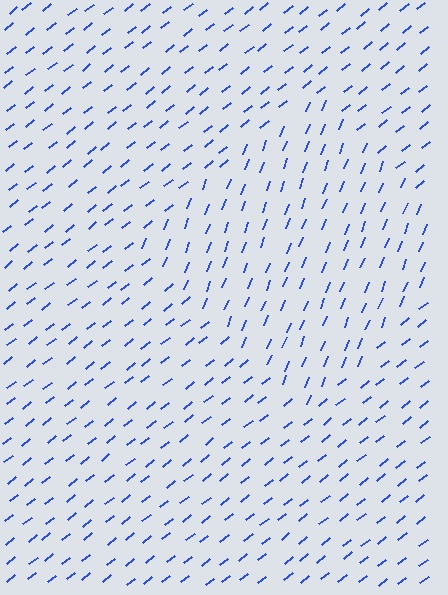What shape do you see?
I see a diamond.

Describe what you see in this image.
The image is filled with small blue line segments. A diamond region in the image has lines oriented differently from the surrounding lines, creating a visible texture boundary.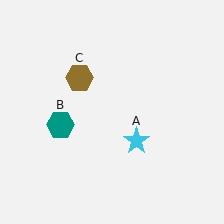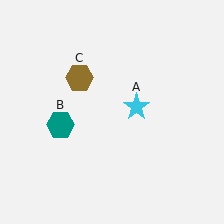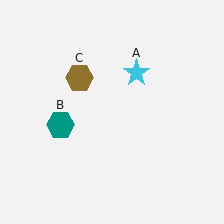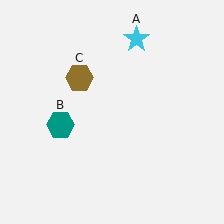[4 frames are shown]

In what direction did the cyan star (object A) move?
The cyan star (object A) moved up.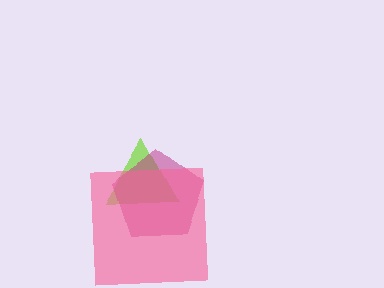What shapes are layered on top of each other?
The layered shapes are: a lime triangle, a magenta pentagon, a pink square.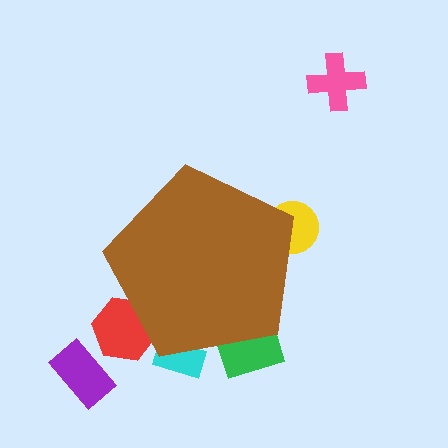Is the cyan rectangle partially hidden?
Yes, the cyan rectangle is partially hidden behind the brown pentagon.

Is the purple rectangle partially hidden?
No, the purple rectangle is fully visible.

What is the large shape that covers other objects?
A brown pentagon.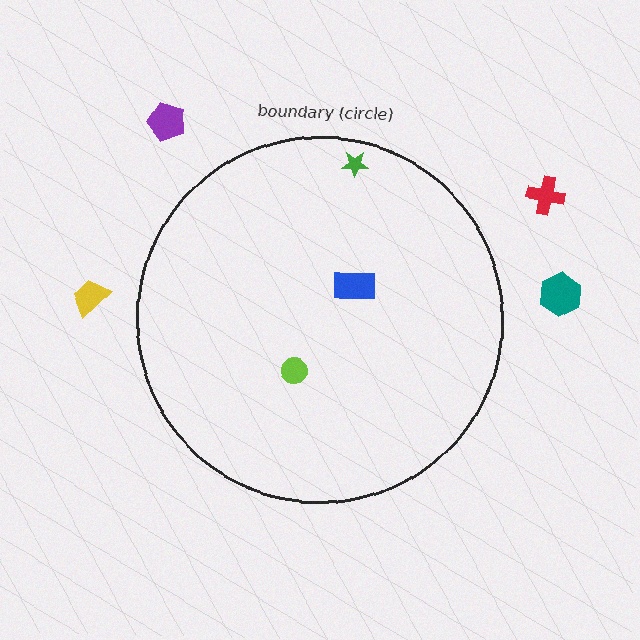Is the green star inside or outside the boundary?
Inside.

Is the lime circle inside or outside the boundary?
Inside.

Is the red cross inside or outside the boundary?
Outside.